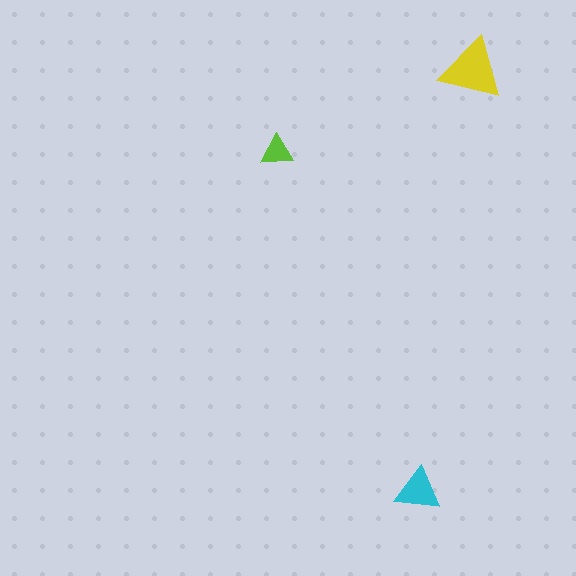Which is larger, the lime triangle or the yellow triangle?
The yellow one.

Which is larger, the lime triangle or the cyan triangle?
The cyan one.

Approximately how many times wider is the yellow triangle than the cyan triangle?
About 1.5 times wider.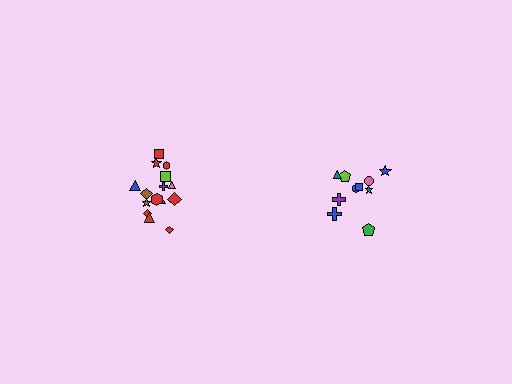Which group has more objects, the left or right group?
The left group.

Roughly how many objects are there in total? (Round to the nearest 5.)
Roughly 25 objects in total.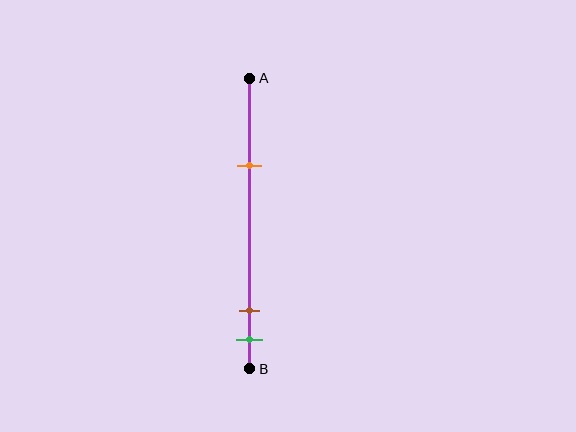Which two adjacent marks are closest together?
The brown and green marks are the closest adjacent pair.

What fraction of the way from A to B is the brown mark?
The brown mark is approximately 80% (0.8) of the way from A to B.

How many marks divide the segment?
There are 3 marks dividing the segment.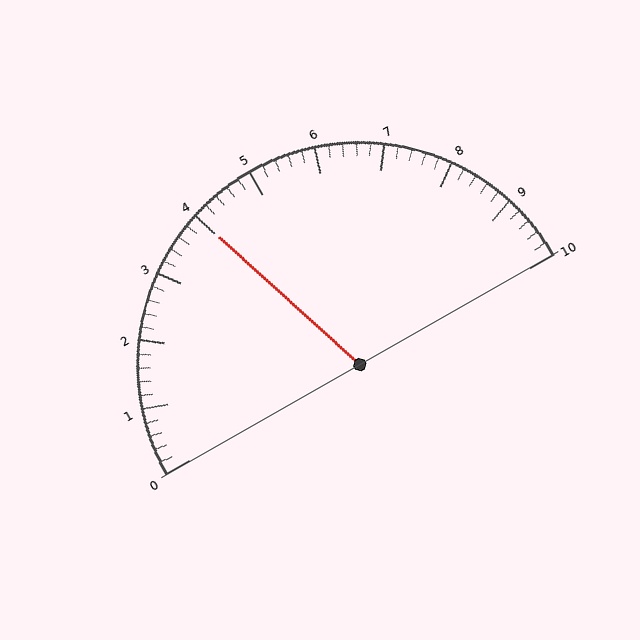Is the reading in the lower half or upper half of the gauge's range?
The reading is in the lower half of the range (0 to 10).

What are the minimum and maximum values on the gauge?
The gauge ranges from 0 to 10.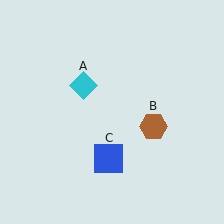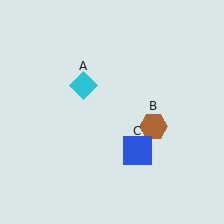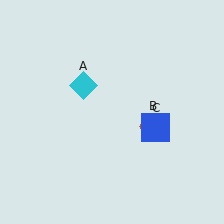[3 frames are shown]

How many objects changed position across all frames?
1 object changed position: blue square (object C).